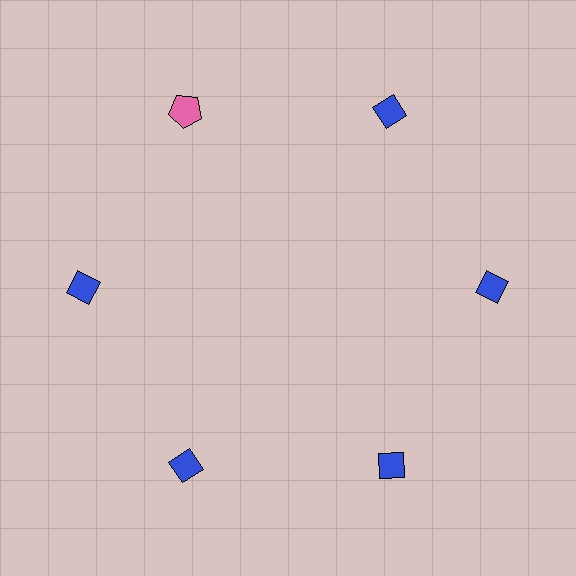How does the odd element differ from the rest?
It differs in both color (pink instead of blue) and shape (pentagon instead of diamond).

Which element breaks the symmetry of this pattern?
The pink pentagon at roughly the 11 o'clock position breaks the symmetry. All other shapes are blue diamonds.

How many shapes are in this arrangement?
There are 6 shapes arranged in a ring pattern.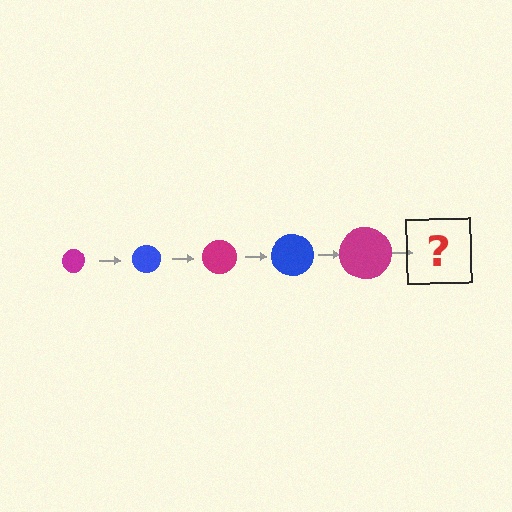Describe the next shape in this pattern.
It should be a blue circle, larger than the previous one.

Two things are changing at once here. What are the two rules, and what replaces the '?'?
The two rules are that the circle grows larger each step and the color cycles through magenta and blue. The '?' should be a blue circle, larger than the previous one.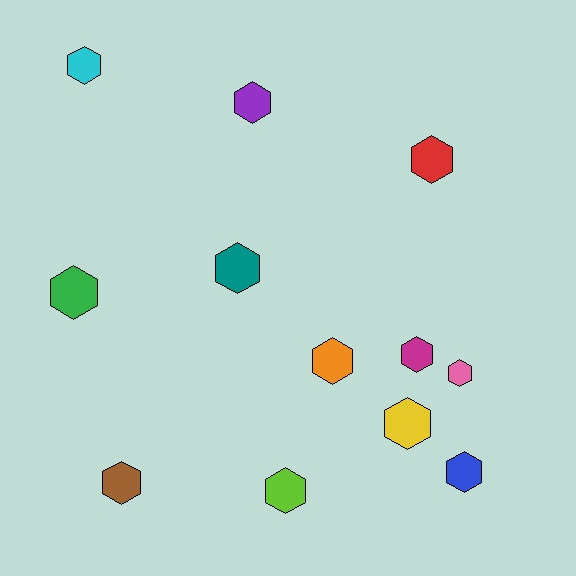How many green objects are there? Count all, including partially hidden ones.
There is 1 green object.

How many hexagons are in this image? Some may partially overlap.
There are 12 hexagons.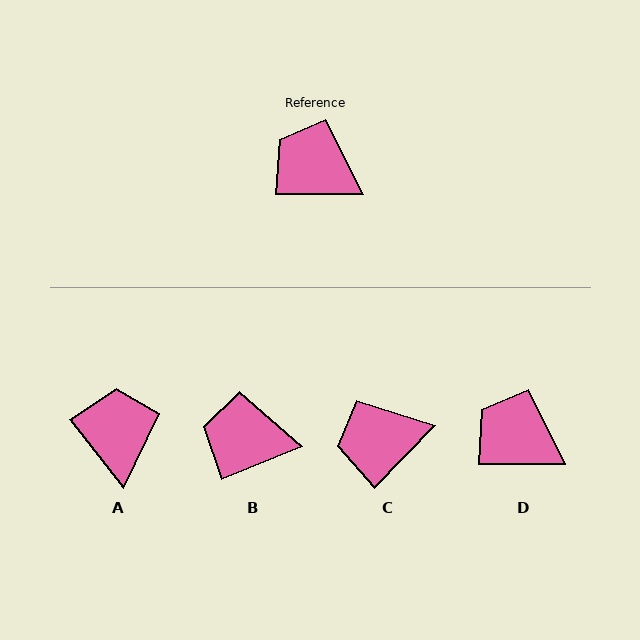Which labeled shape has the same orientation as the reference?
D.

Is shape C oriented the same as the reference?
No, it is off by about 45 degrees.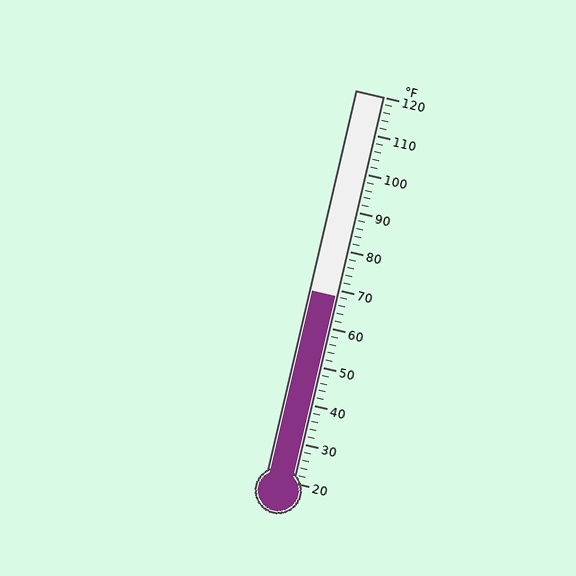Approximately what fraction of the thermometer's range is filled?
The thermometer is filled to approximately 50% of its range.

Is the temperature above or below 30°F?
The temperature is above 30°F.